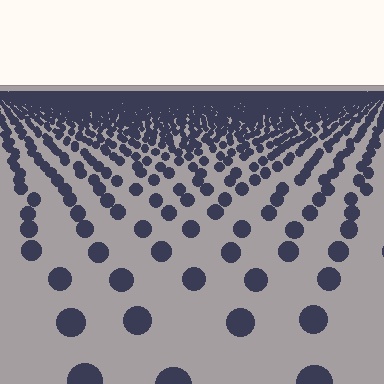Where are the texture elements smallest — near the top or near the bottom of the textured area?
Near the top.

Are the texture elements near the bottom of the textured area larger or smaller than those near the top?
Larger. Near the bottom, elements are closer to the viewer and appear at a bigger on-screen size.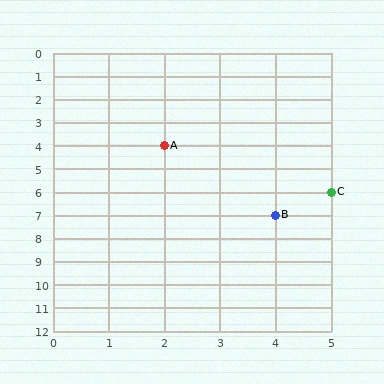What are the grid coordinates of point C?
Point C is at grid coordinates (5, 6).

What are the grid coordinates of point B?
Point B is at grid coordinates (4, 7).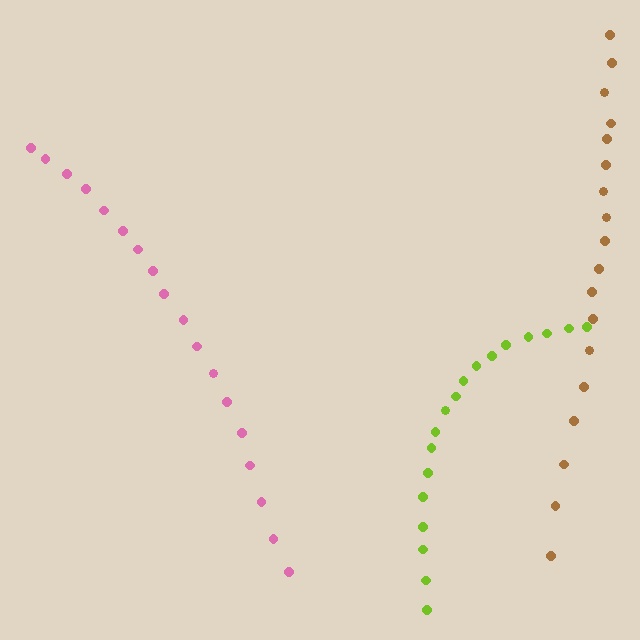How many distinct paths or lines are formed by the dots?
There are 3 distinct paths.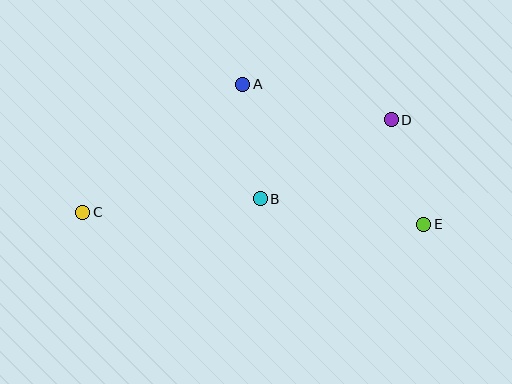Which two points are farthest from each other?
Points C and E are farthest from each other.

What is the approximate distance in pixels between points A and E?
The distance between A and E is approximately 229 pixels.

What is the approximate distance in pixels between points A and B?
The distance between A and B is approximately 116 pixels.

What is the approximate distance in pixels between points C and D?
The distance between C and D is approximately 322 pixels.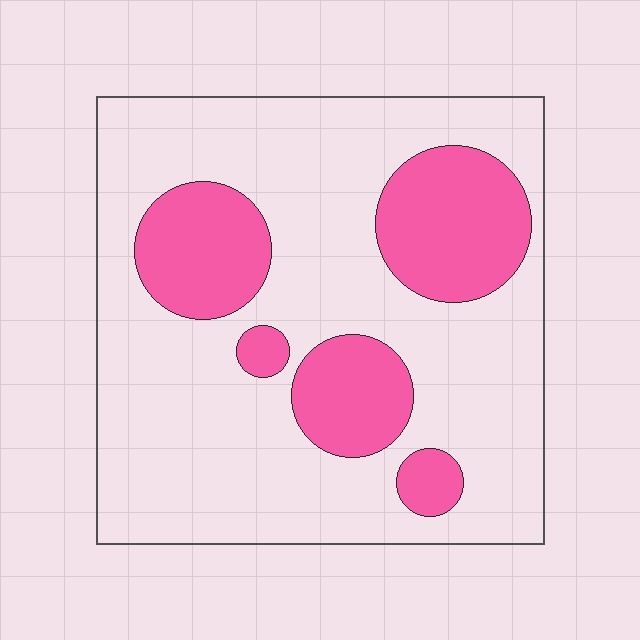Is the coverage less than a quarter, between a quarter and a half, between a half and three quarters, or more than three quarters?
Between a quarter and a half.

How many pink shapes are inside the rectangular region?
5.